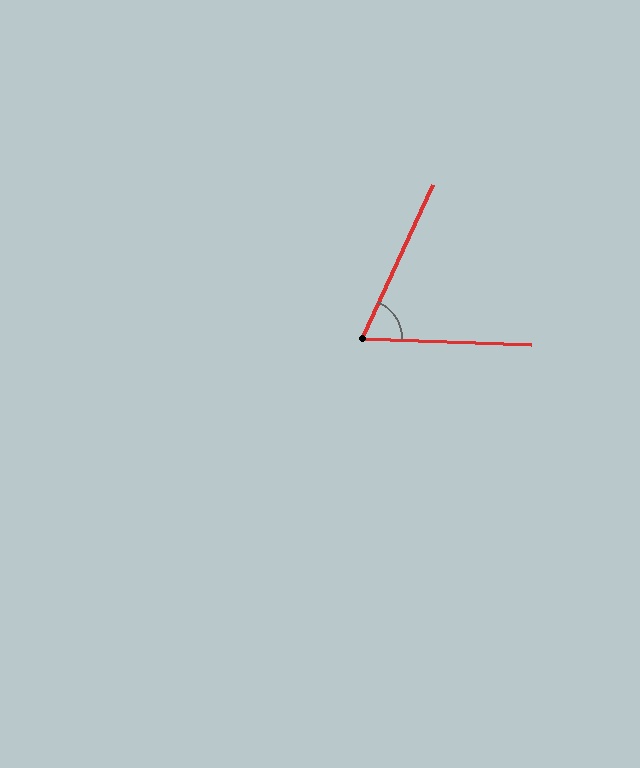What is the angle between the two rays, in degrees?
Approximately 67 degrees.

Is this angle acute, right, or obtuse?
It is acute.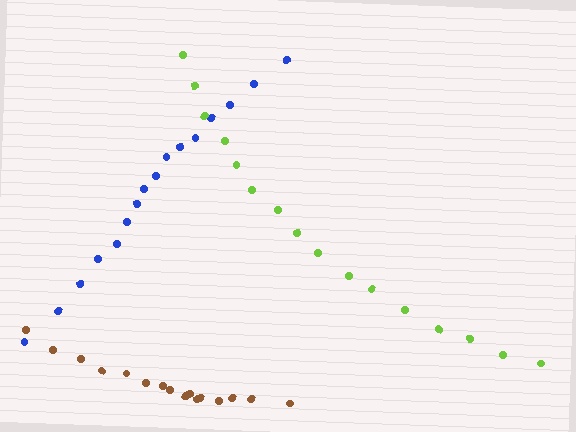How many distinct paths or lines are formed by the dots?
There are 3 distinct paths.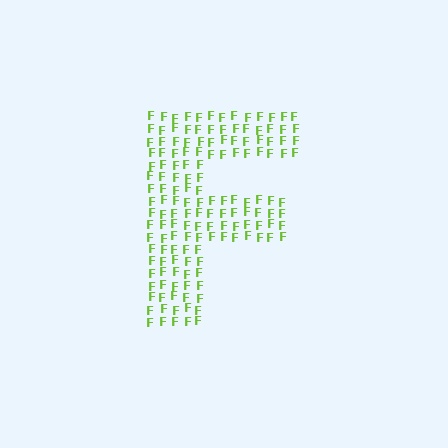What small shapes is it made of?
It is made of small letter F's.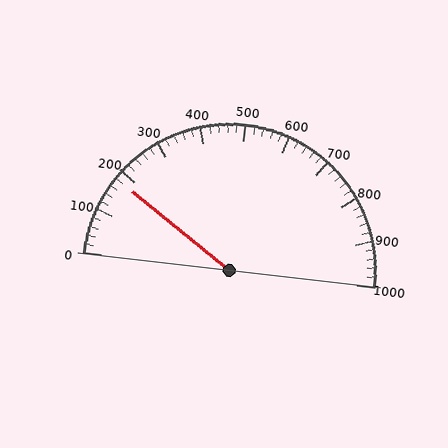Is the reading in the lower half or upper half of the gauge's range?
The reading is in the lower half of the range (0 to 1000).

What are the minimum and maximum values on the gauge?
The gauge ranges from 0 to 1000.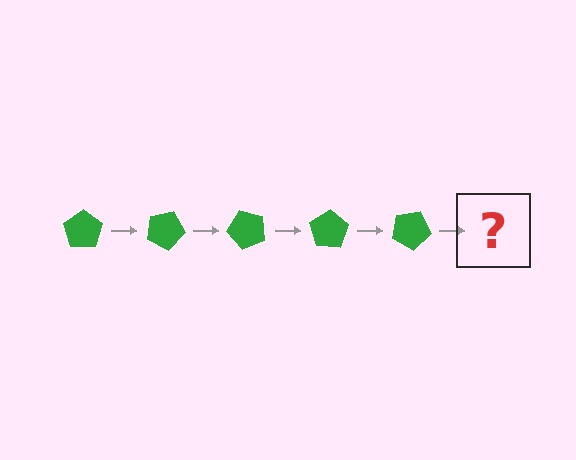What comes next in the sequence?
The next element should be a green pentagon rotated 125 degrees.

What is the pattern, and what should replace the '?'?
The pattern is that the pentagon rotates 25 degrees each step. The '?' should be a green pentagon rotated 125 degrees.